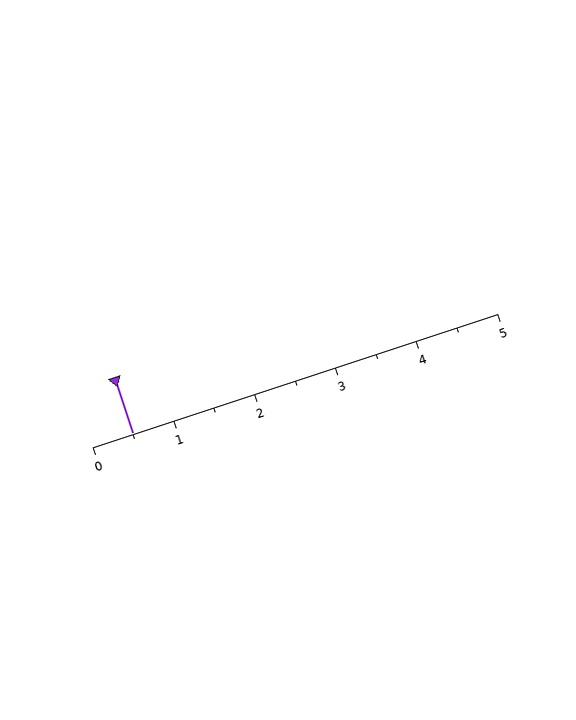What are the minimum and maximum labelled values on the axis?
The axis runs from 0 to 5.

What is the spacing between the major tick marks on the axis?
The major ticks are spaced 1 apart.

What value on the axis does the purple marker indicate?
The marker indicates approximately 0.5.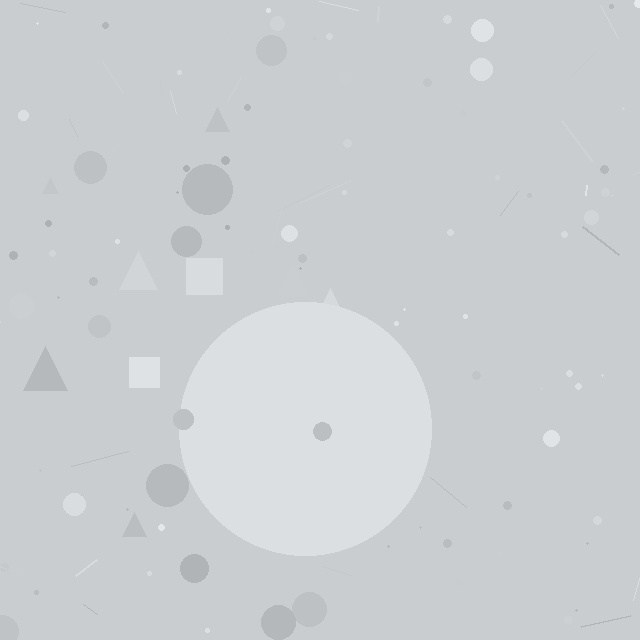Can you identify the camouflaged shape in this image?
The camouflaged shape is a circle.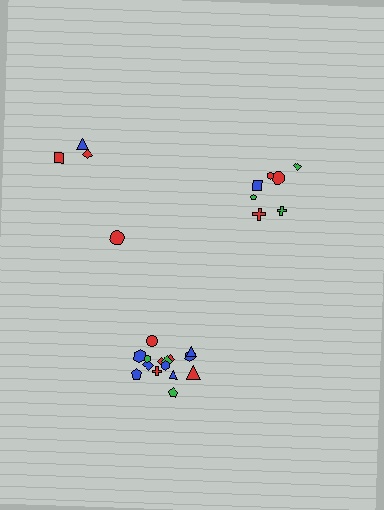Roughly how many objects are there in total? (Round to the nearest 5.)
Roughly 25 objects in total.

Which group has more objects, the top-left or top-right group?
The top-right group.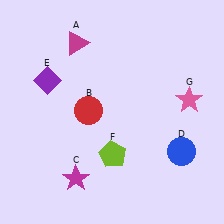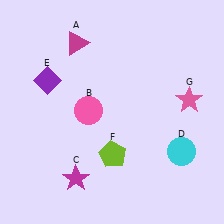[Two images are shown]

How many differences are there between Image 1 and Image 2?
There are 2 differences between the two images.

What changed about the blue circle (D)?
In Image 1, D is blue. In Image 2, it changed to cyan.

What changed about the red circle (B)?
In Image 1, B is red. In Image 2, it changed to pink.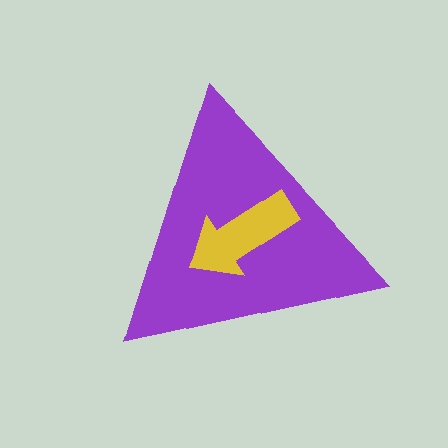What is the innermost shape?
The yellow arrow.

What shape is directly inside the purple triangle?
The yellow arrow.